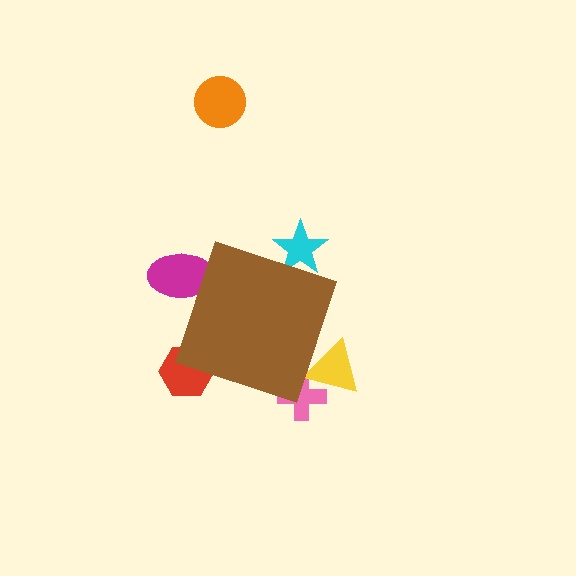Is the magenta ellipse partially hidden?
Yes, the magenta ellipse is partially hidden behind the brown diamond.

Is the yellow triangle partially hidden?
Yes, the yellow triangle is partially hidden behind the brown diamond.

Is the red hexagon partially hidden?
Yes, the red hexagon is partially hidden behind the brown diamond.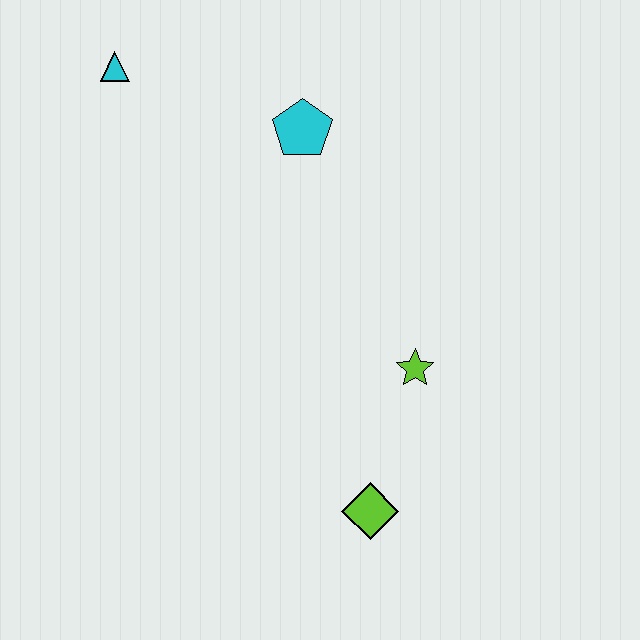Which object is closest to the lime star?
The lime diamond is closest to the lime star.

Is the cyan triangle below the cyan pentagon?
No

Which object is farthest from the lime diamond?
The cyan triangle is farthest from the lime diamond.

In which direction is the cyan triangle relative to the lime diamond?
The cyan triangle is above the lime diamond.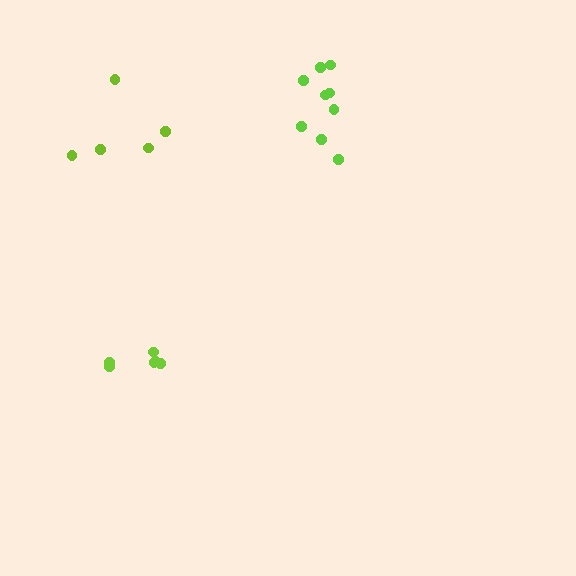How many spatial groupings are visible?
There are 3 spatial groupings.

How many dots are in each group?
Group 1: 6 dots, Group 2: 5 dots, Group 3: 9 dots (20 total).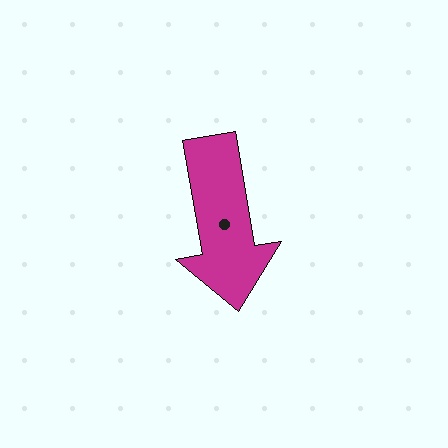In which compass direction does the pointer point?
South.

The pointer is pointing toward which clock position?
Roughly 6 o'clock.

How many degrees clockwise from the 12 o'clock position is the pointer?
Approximately 170 degrees.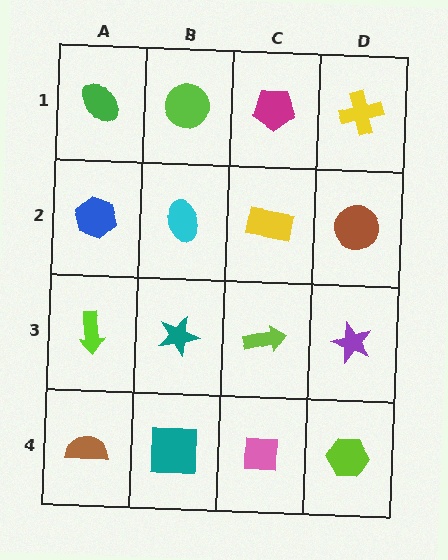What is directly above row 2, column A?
A green ellipse.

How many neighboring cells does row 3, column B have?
4.